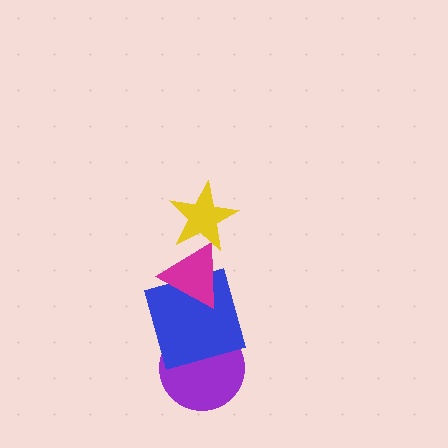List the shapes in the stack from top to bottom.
From top to bottom: the yellow star, the magenta triangle, the blue square, the purple circle.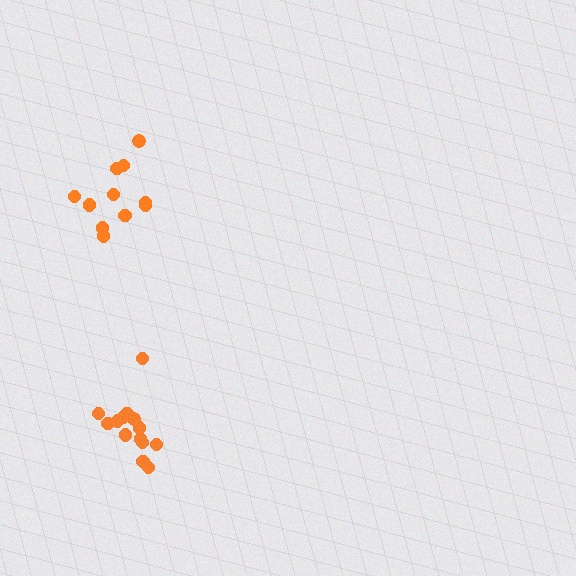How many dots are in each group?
Group 1: 12 dots, Group 2: 14 dots (26 total).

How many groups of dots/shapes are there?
There are 2 groups.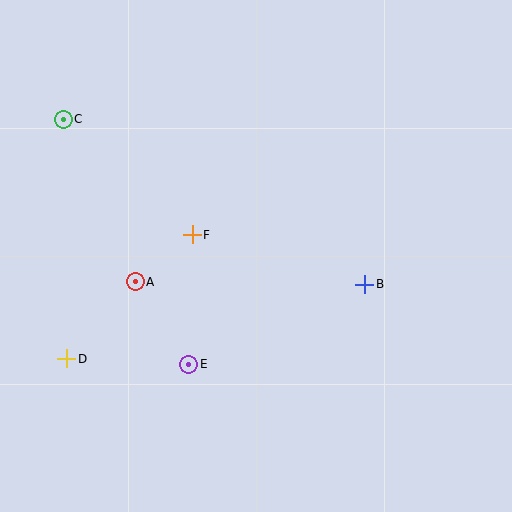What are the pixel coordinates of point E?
Point E is at (189, 364).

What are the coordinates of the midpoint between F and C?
The midpoint between F and C is at (128, 177).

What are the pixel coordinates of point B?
Point B is at (365, 284).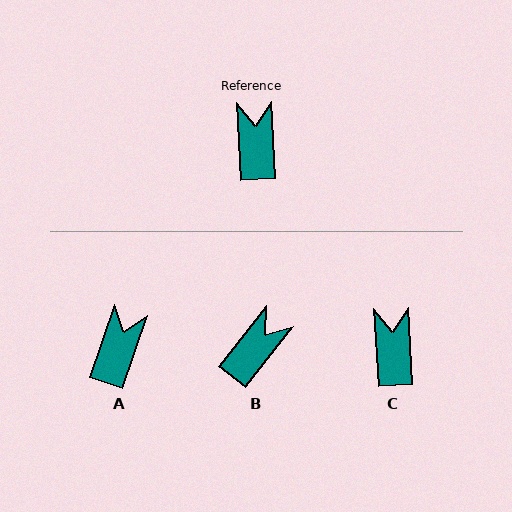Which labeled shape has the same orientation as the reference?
C.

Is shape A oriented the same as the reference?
No, it is off by about 22 degrees.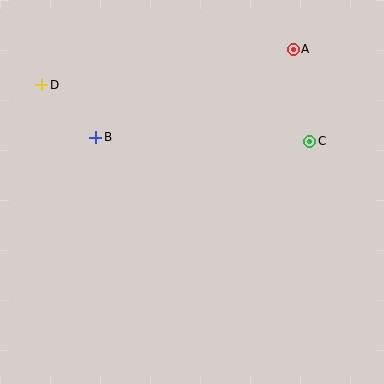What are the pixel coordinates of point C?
Point C is at (310, 141).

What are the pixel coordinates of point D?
Point D is at (42, 85).